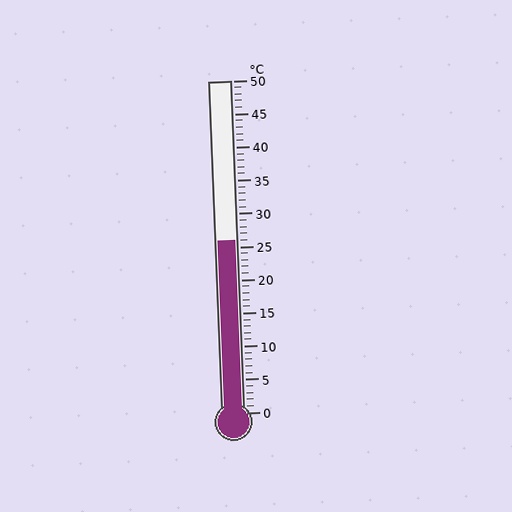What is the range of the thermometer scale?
The thermometer scale ranges from 0°C to 50°C.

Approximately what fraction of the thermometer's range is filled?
The thermometer is filled to approximately 50% of its range.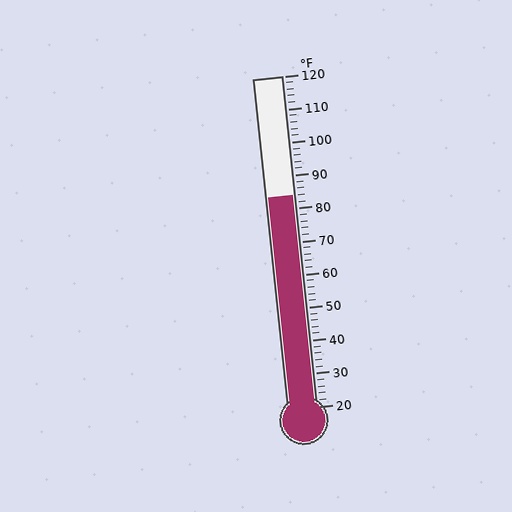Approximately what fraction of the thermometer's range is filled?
The thermometer is filled to approximately 65% of its range.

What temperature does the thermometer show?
The thermometer shows approximately 84°F.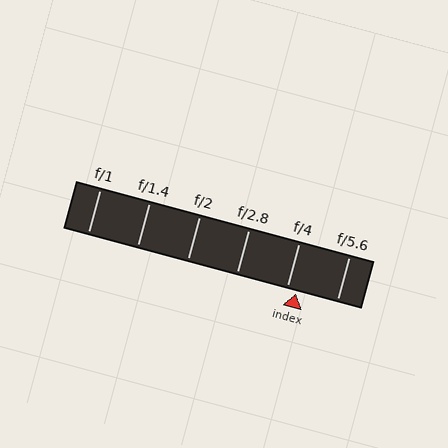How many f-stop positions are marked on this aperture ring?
There are 6 f-stop positions marked.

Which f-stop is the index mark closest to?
The index mark is closest to f/4.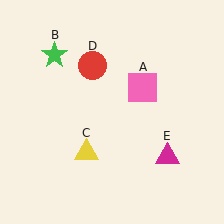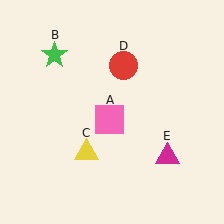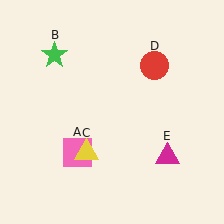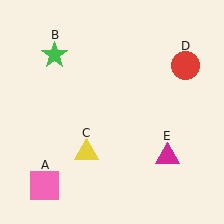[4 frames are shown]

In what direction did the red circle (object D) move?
The red circle (object D) moved right.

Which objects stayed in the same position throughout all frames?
Green star (object B) and yellow triangle (object C) and magenta triangle (object E) remained stationary.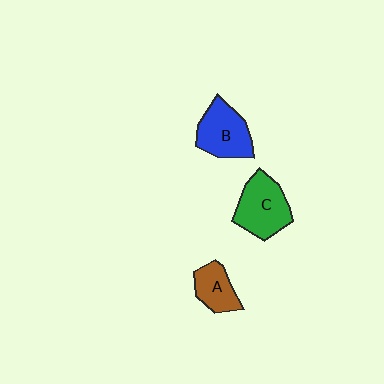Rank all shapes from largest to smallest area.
From largest to smallest: C (green), B (blue), A (brown).